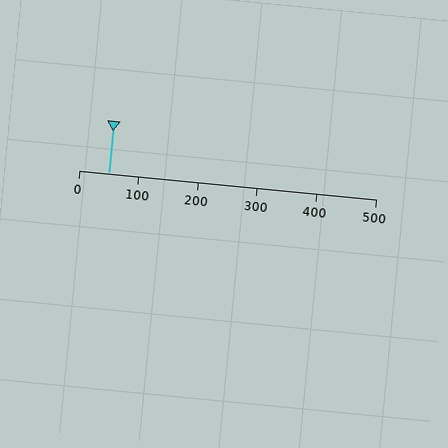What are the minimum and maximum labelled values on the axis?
The axis runs from 0 to 500.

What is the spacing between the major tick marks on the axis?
The major ticks are spaced 100 apart.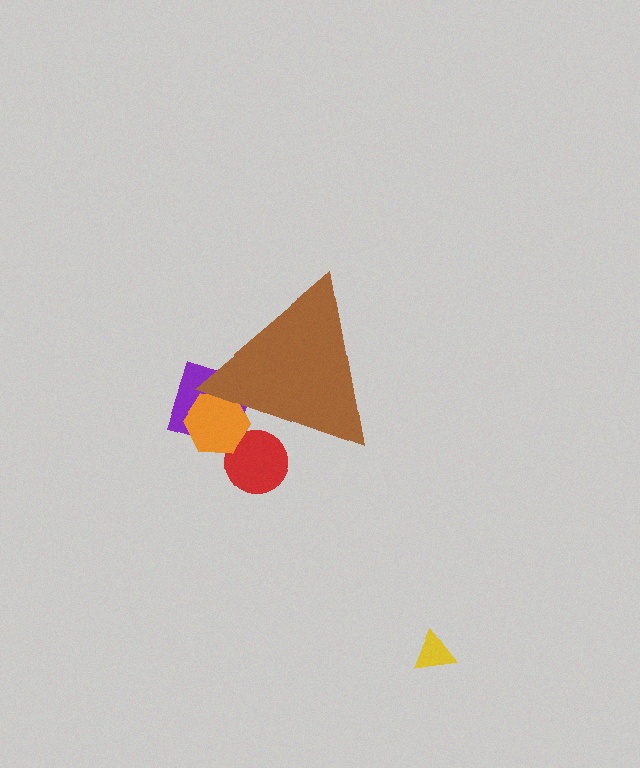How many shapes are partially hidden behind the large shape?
3 shapes are partially hidden.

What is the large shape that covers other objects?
A brown triangle.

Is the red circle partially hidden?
Yes, the red circle is partially hidden behind the brown triangle.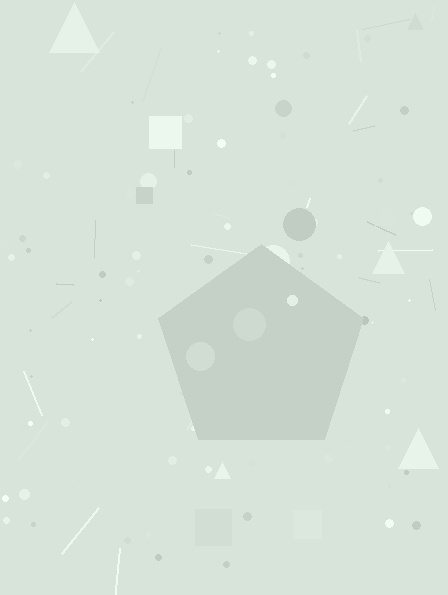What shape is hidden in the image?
A pentagon is hidden in the image.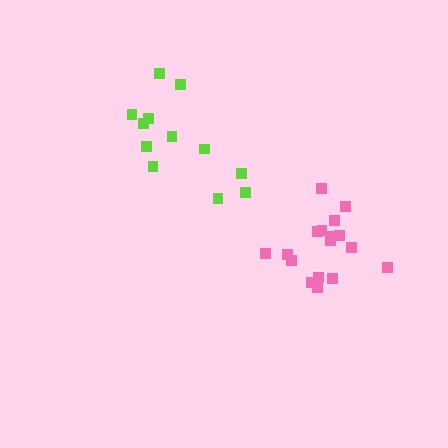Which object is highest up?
The lime cluster is topmost.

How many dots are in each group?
Group 1: 12 dots, Group 2: 17 dots (29 total).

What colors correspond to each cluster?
The clusters are colored: lime, pink.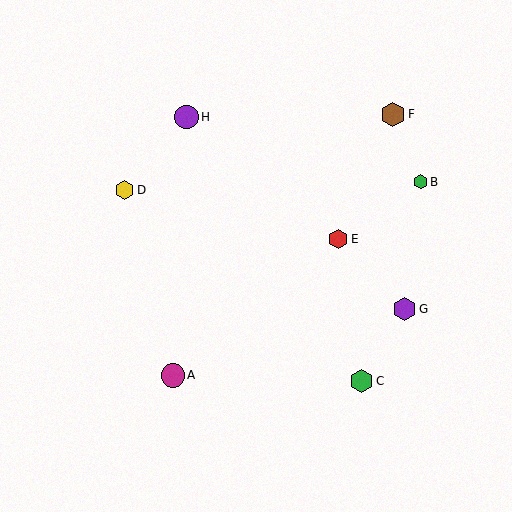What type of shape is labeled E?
Shape E is a red hexagon.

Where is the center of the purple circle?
The center of the purple circle is at (187, 117).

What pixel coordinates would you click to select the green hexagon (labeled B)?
Click at (420, 182) to select the green hexagon B.